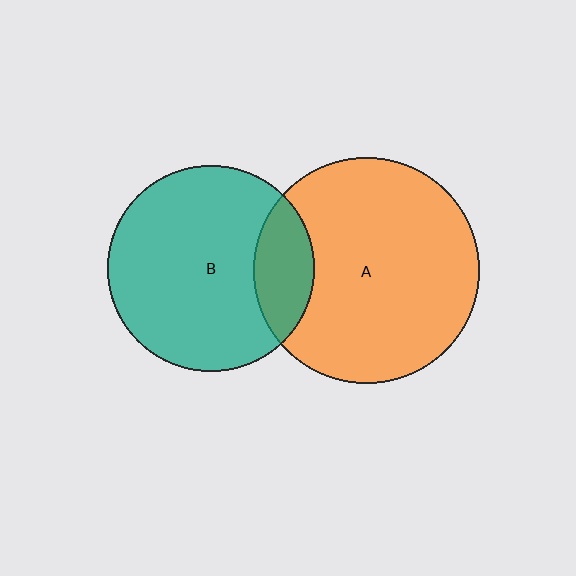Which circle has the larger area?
Circle A (orange).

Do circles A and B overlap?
Yes.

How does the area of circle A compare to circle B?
Approximately 1.2 times.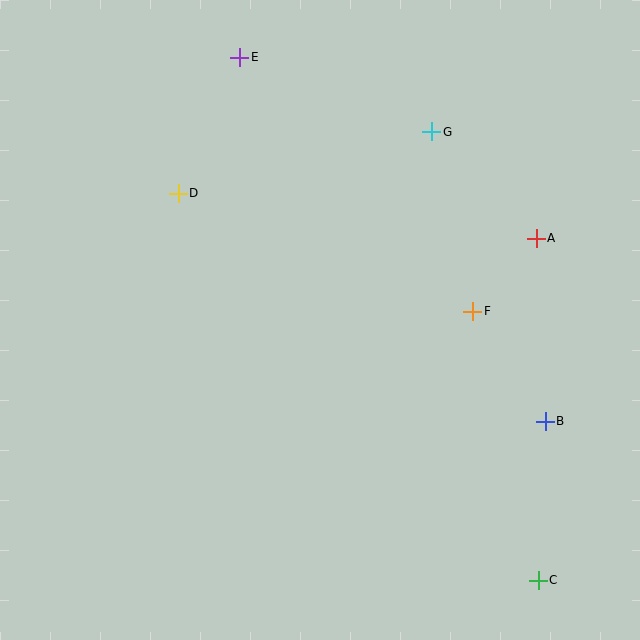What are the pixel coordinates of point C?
Point C is at (538, 580).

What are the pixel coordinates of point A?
Point A is at (536, 238).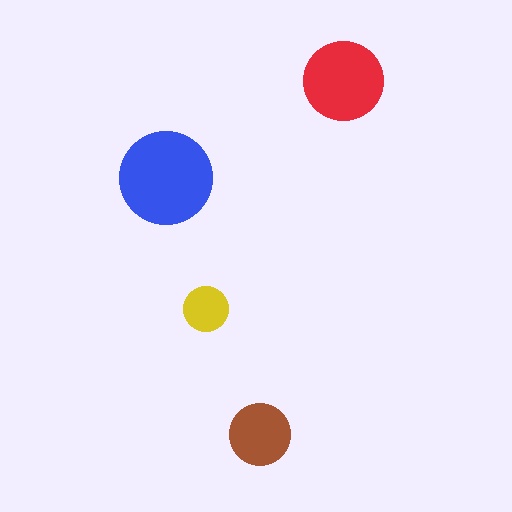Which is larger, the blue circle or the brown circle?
The blue one.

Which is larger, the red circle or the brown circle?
The red one.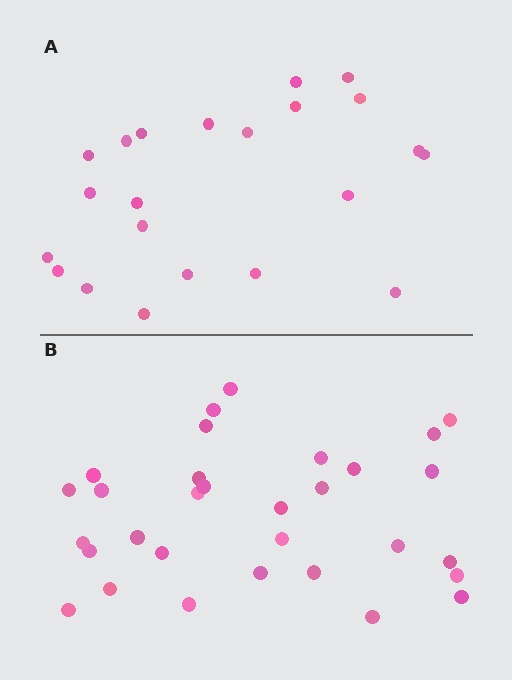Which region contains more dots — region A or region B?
Region B (the bottom region) has more dots.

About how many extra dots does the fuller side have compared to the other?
Region B has roughly 8 or so more dots than region A.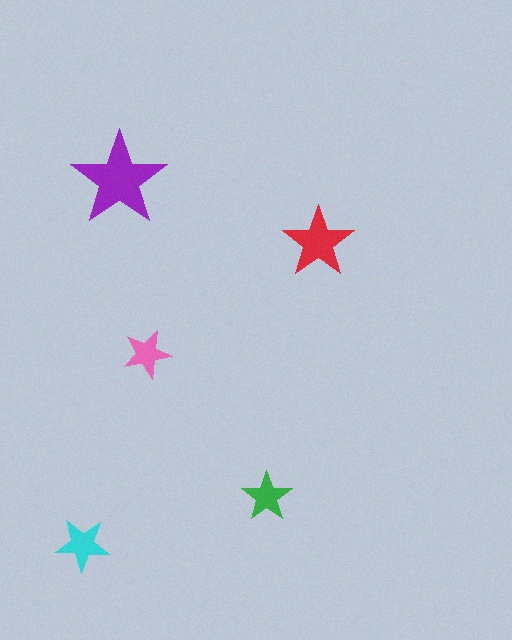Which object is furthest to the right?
The red star is rightmost.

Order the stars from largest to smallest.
the purple one, the red one, the cyan one, the green one, the pink one.